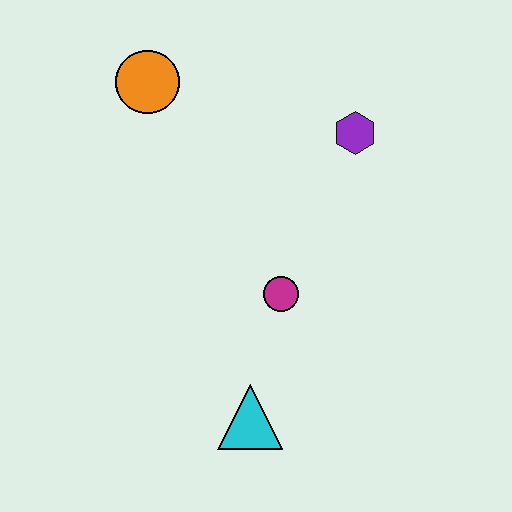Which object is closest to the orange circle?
The purple hexagon is closest to the orange circle.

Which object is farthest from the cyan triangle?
The orange circle is farthest from the cyan triangle.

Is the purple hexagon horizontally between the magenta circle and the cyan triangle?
No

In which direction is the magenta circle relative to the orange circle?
The magenta circle is below the orange circle.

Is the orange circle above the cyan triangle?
Yes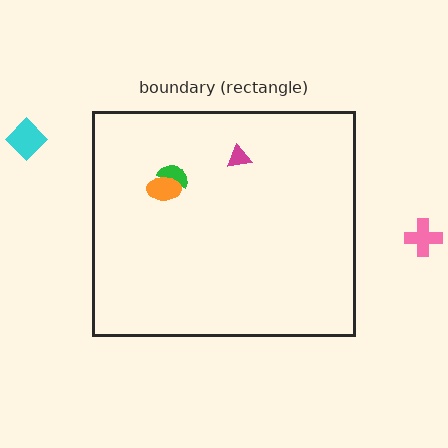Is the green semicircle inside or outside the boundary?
Inside.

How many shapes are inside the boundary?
3 inside, 2 outside.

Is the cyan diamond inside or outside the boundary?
Outside.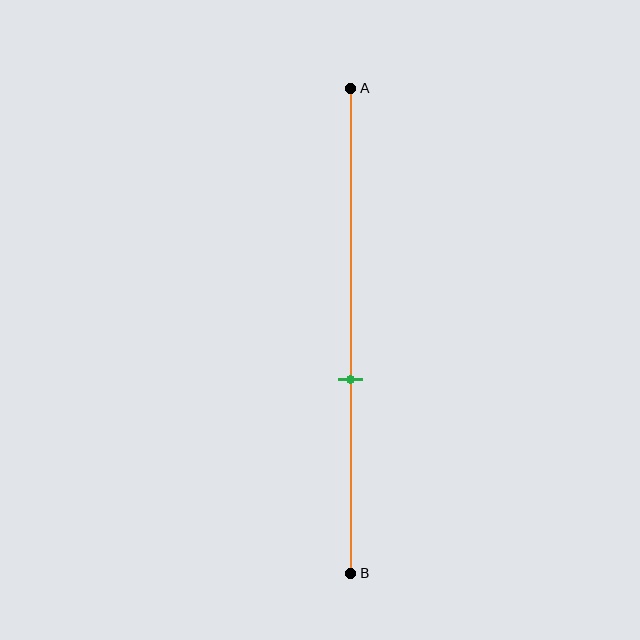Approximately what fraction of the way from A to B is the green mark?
The green mark is approximately 60% of the way from A to B.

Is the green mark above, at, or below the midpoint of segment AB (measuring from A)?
The green mark is below the midpoint of segment AB.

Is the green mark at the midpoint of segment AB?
No, the mark is at about 60% from A, not at the 50% midpoint.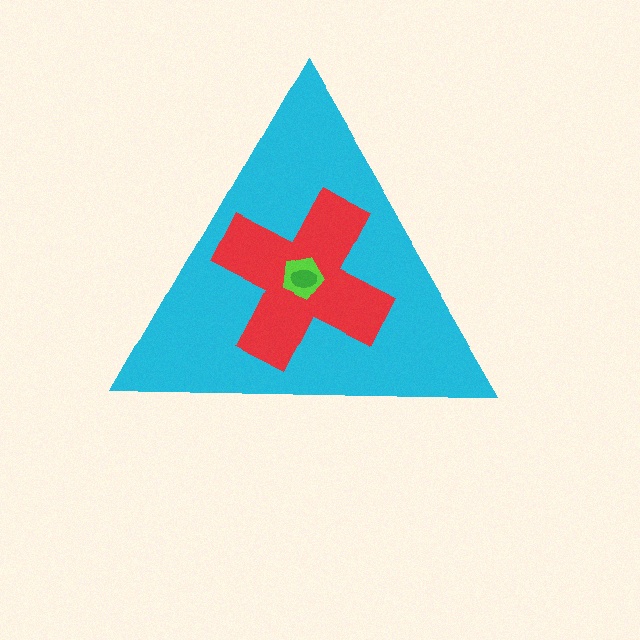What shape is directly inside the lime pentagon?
The green ellipse.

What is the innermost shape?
The green ellipse.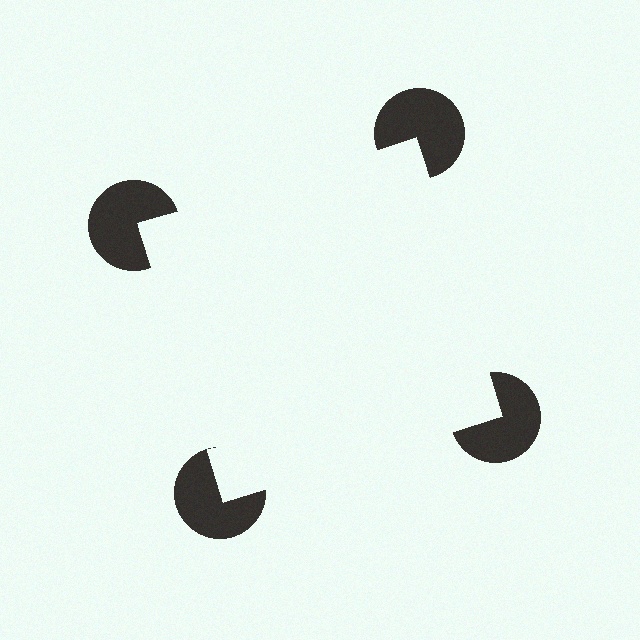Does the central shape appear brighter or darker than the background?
It typically appears slightly brighter than the background, even though no actual brightness change is drawn.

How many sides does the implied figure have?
4 sides.